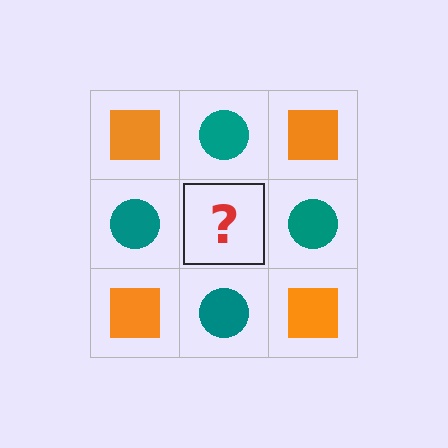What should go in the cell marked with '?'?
The missing cell should contain an orange square.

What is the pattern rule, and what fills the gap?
The rule is that it alternates orange square and teal circle in a checkerboard pattern. The gap should be filled with an orange square.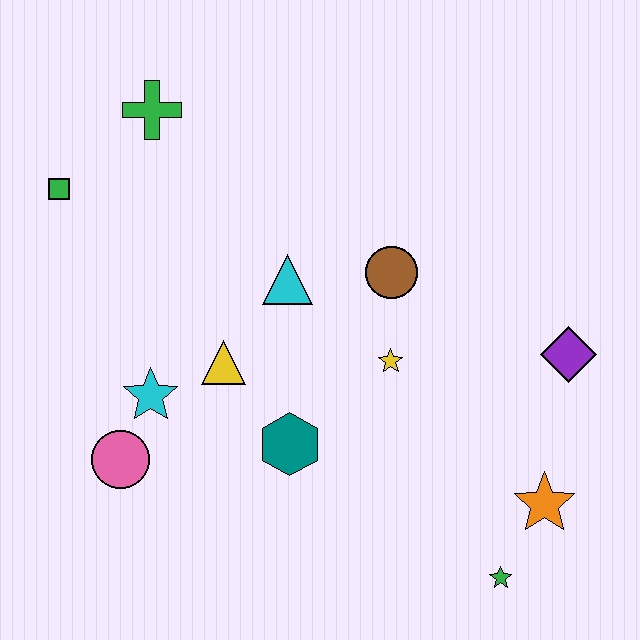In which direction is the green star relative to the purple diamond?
The green star is below the purple diamond.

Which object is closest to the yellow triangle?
The cyan star is closest to the yellow triangle.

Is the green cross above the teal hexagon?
Yes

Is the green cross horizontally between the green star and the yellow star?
No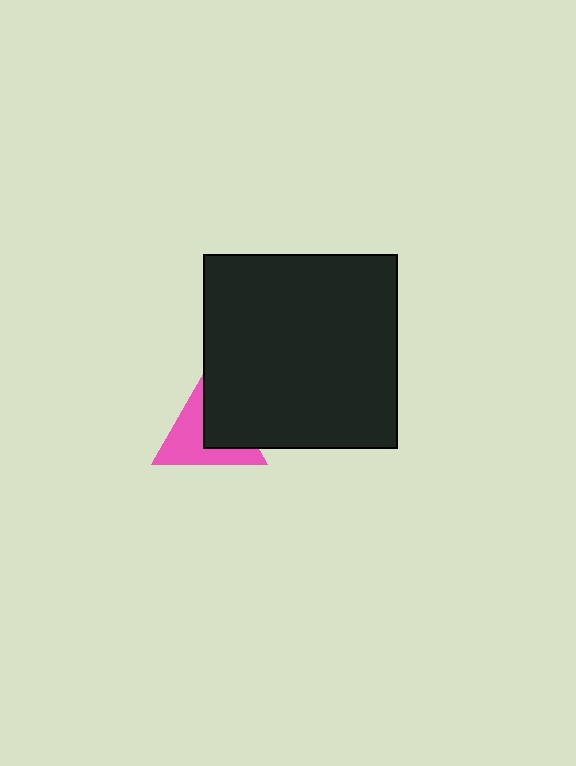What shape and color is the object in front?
The object in front is a black square.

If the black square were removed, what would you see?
You would see the complete pink triangle.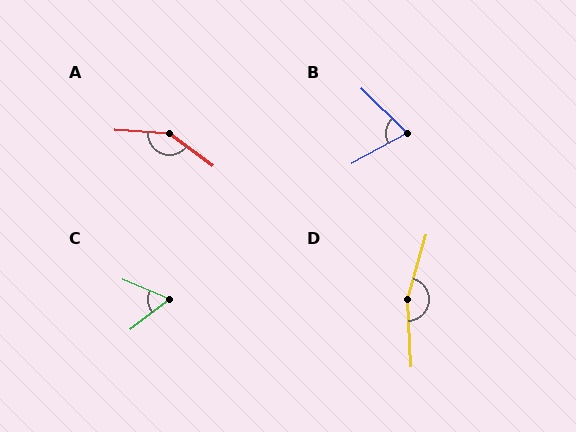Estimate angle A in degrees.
Approximately 148 degrees.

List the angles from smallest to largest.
C (60°), B (74°), A (148°), D (161°).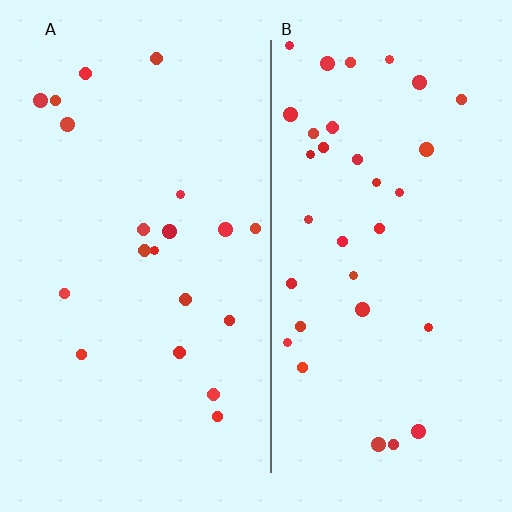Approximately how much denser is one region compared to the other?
Approximately 1.7× — region B over region A.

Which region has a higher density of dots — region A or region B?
B (the right).